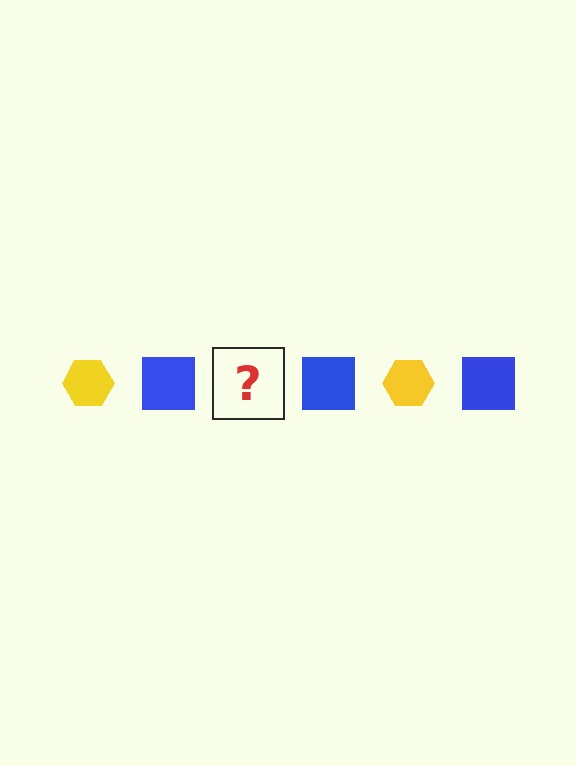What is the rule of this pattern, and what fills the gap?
The rule is that the pattern alternates between yellow hexagon and blue square. The gap should be filled with a yellow hexagon.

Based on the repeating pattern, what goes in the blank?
The blank should be a yellow hexagon.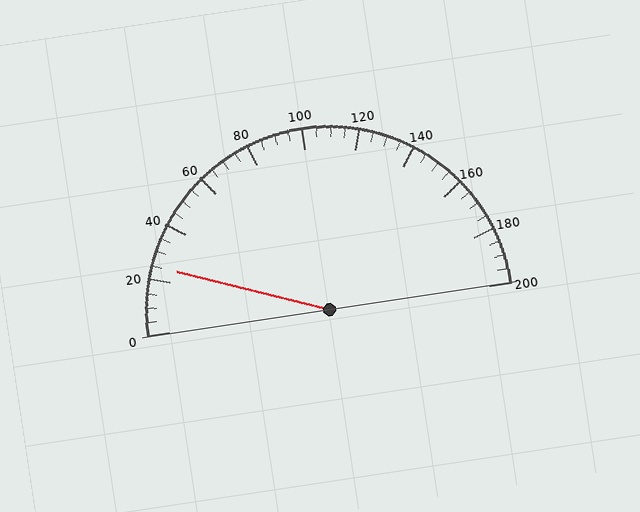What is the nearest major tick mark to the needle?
The nearest major tick mark is 20.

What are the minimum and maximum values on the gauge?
The gauge ranges from 0 to 200.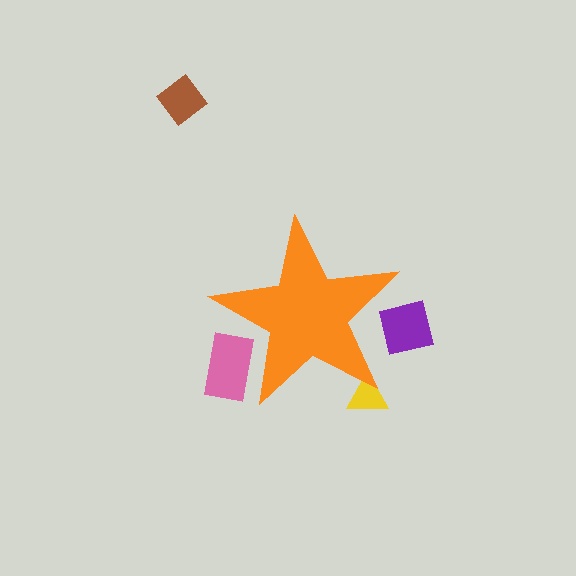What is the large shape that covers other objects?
An orange star.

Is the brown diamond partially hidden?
No, the brown diamond is fully visible.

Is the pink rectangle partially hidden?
Yes, the pink rectangle is partially hidden behind the orange star.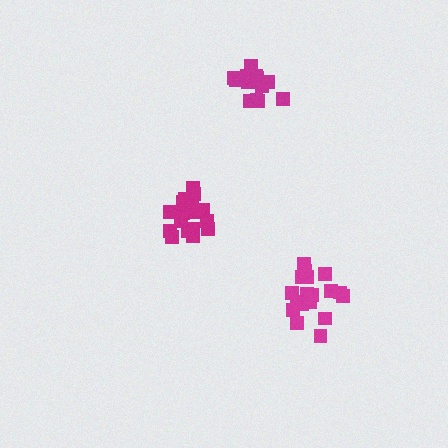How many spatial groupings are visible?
There are 3 spatial groupings.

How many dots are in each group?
Group 1: 18 dots, Group 2: 19 dots, Group 3: 13 dots (50 total).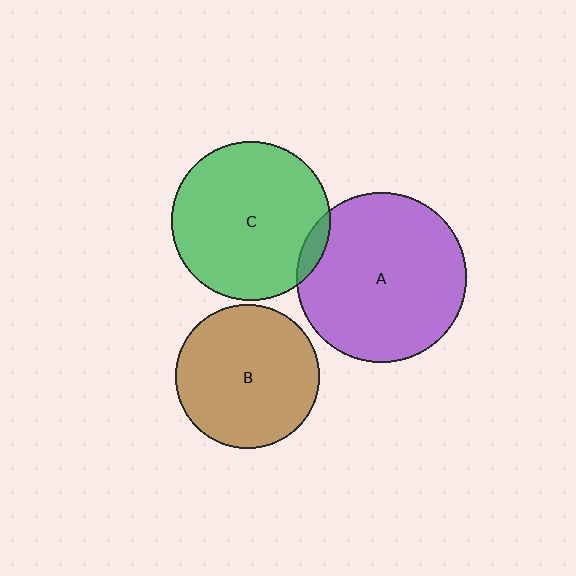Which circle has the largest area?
Circle A (purple).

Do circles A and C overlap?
Yes.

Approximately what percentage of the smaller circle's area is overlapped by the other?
Approximately 5%.